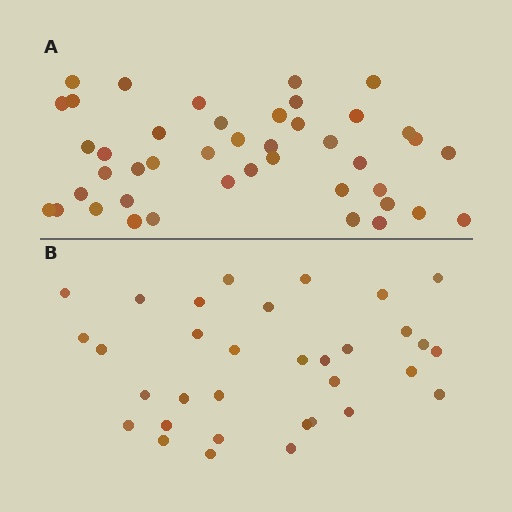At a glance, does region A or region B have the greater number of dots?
Region A (the top region) has more dots.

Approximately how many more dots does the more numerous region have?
Region A has roughly 10 or so more dots than region B.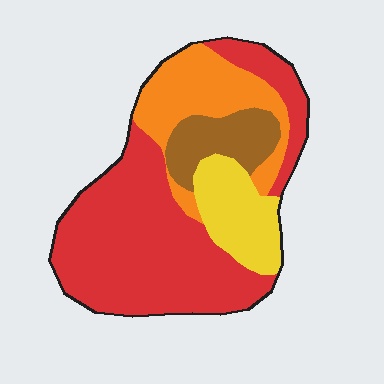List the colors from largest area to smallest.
From largest to smallest: red, orange, yellow, brown.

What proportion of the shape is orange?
Orange takes up less than a quarter of the shape.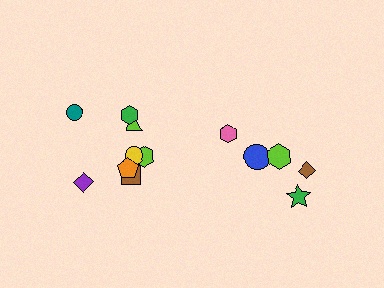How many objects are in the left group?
There are 8 objects.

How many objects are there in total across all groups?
There are 13 objects.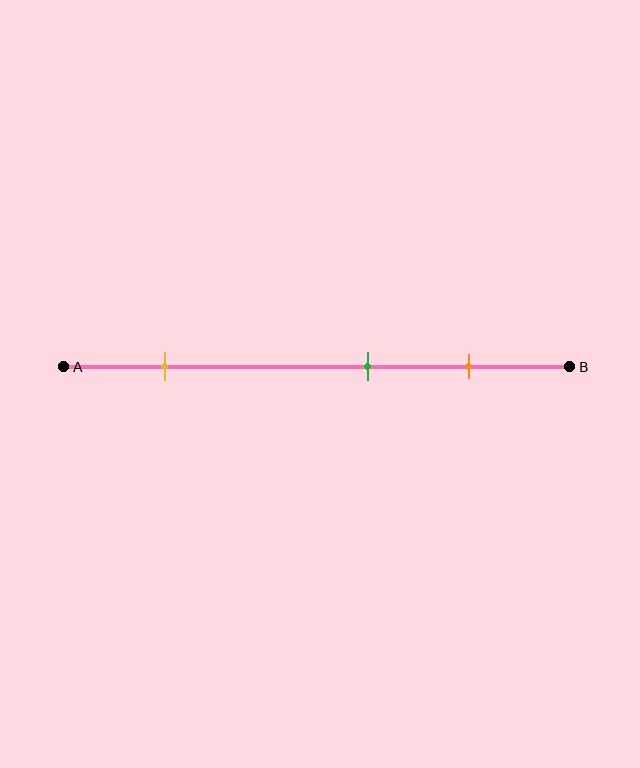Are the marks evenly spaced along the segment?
No, the marks are not evenly spaced.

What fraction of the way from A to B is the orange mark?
The orange mark is approximately 80% (0.8) of the way from A to B.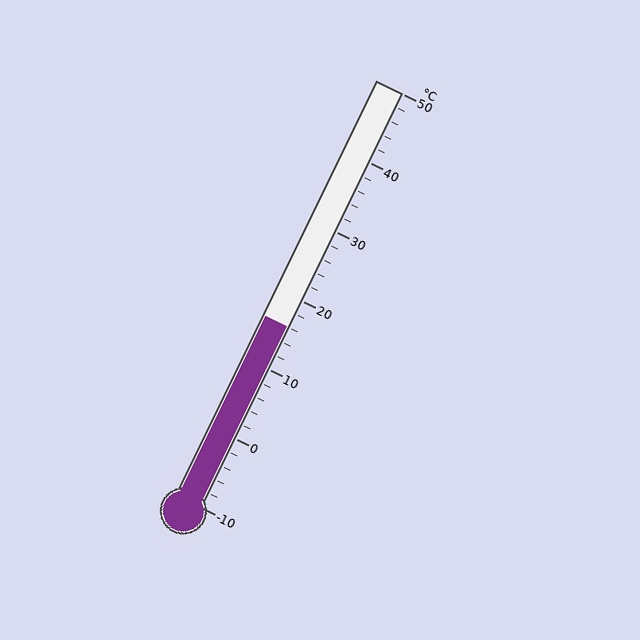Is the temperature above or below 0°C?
The temperature is above 0°C.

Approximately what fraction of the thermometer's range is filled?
The thermometer is filled to approximately 45% of its range.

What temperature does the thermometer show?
The thermometer shows approximately 16°C.